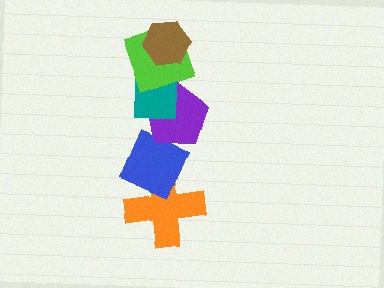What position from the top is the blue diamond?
The blue diamond is 5th from the top.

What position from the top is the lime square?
The lime square is 2nd from the top.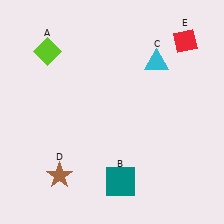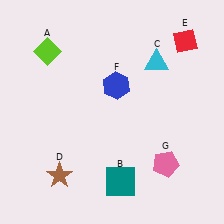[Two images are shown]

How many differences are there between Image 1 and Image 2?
There are 2 differences between the two images.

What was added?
A blue hexagon (F), a pink pentagon (G) were added in Image 2.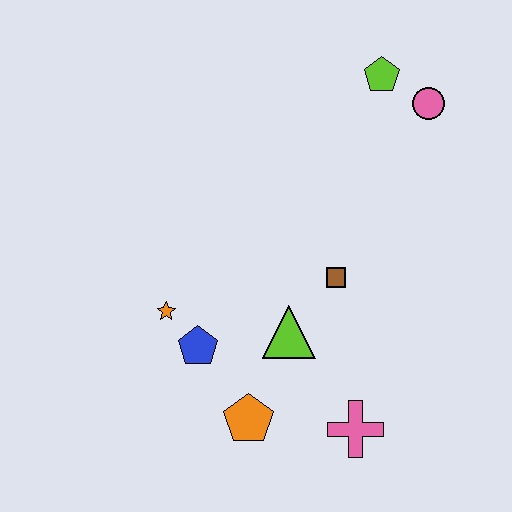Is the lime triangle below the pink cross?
No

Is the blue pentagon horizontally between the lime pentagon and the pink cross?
No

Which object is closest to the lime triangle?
The brown square is closest to the lime triangle.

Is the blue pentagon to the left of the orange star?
No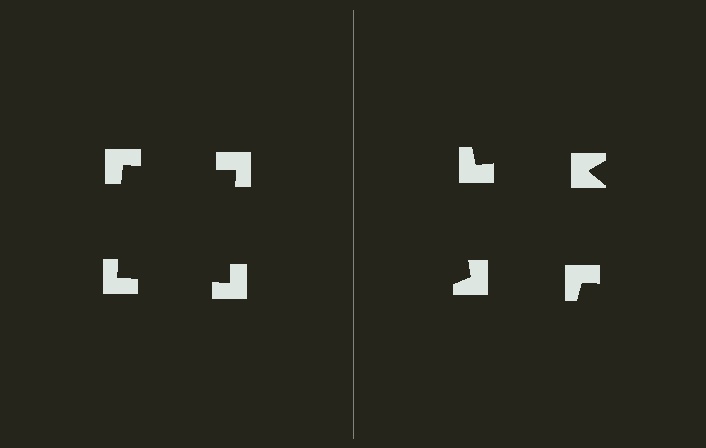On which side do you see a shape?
An illusory square appears on the left side. On the right side the wedge cuts are rotated, so no coherent shape forms.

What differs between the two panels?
The notched squares are positioned identically on both sides; only the wedge orientations differ. On the left they align to a square; on the right they are misaligned.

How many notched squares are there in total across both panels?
8 — 4 on each side.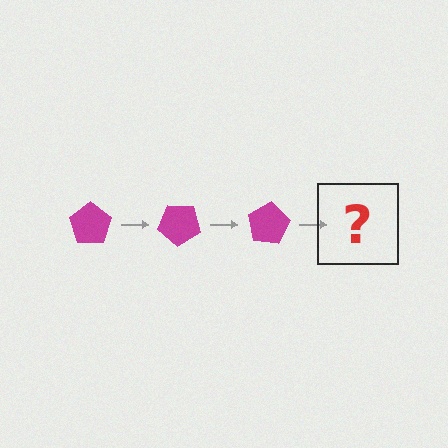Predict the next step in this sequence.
The next step is a magenta pentagon rotated 120 degrees.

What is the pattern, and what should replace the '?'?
The pattern is that the pentagon rotates 40 degrees each step. The '?' should be a magenta pentagon rotated 120 degrees.